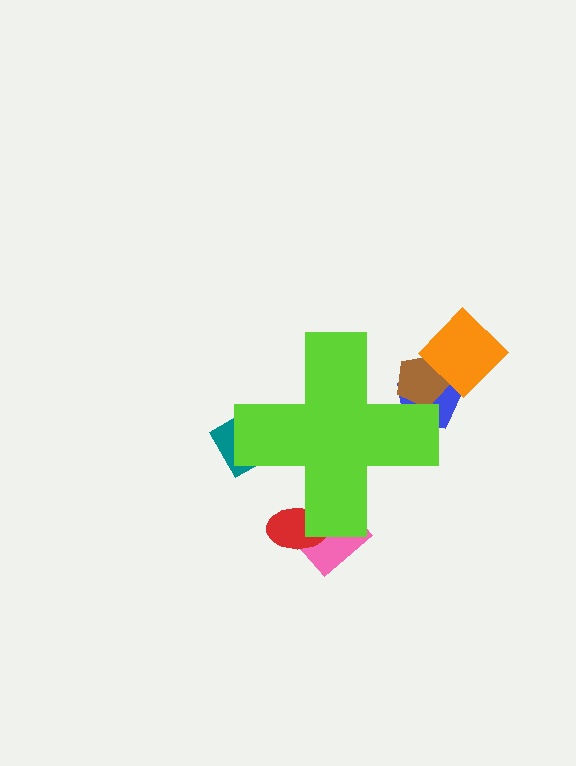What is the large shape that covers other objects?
A lime cross.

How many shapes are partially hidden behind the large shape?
5 shapes are partially hidden.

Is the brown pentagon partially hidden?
Yes, the brown pentagon is partially hidden behind the lime cross.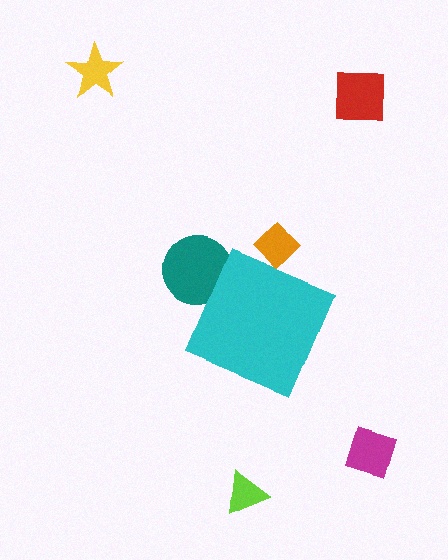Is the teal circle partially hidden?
Yes, the teal circle is partially hidden behind the cyan diamond.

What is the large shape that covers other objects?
A cyan diamond.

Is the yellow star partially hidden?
No, the yellow star is fully visible.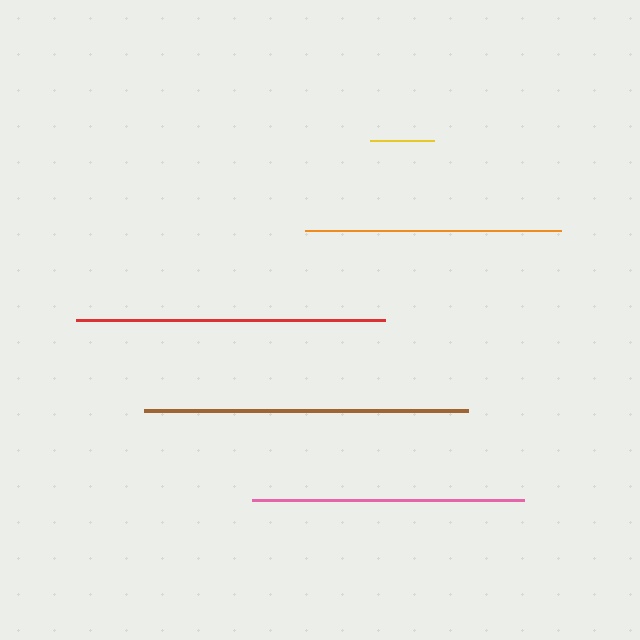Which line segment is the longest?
The brown line is the longest at approximately 324 pixels.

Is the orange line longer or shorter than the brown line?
The brown line is longer than the orange line.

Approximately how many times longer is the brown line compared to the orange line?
The brown line is approximately 1.3 times the length of the orange line.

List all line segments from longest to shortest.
From longest to shortest: brown, red, pink, orange, yellow.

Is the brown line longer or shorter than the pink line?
The brown line is longer than the pink line.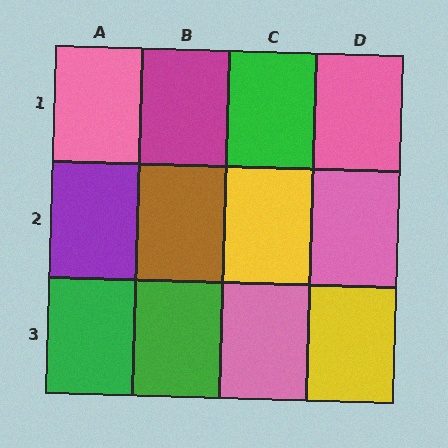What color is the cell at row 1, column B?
Magenta.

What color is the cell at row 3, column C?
Pink.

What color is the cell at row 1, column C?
Green.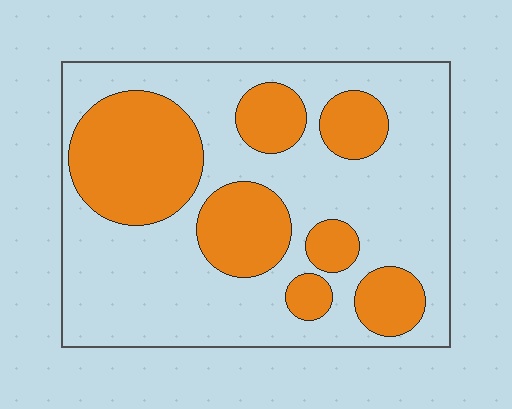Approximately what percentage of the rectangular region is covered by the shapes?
Approximately 35%.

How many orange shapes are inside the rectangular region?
7.